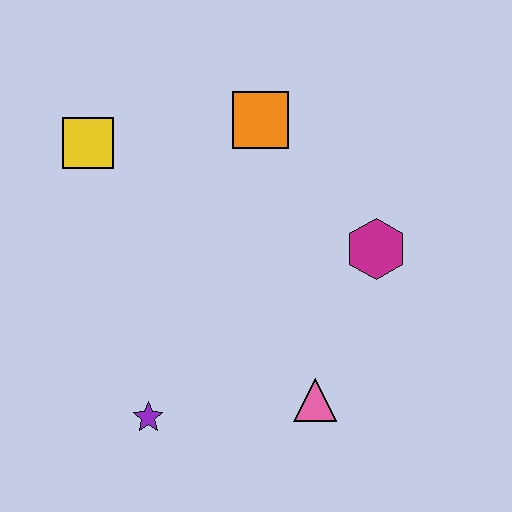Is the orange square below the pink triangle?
No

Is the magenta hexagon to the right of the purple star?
Yes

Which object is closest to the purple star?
The pink triangle is closest to the purple star.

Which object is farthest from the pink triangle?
The yellow square is farthest from the pink triangle.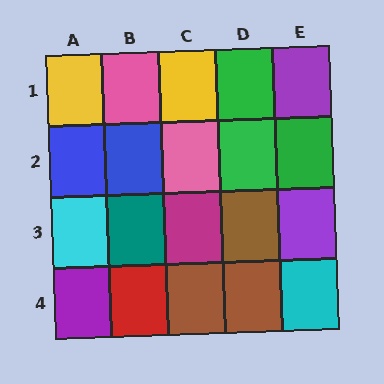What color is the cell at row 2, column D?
Green.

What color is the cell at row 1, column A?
Yellow.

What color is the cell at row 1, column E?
Purple.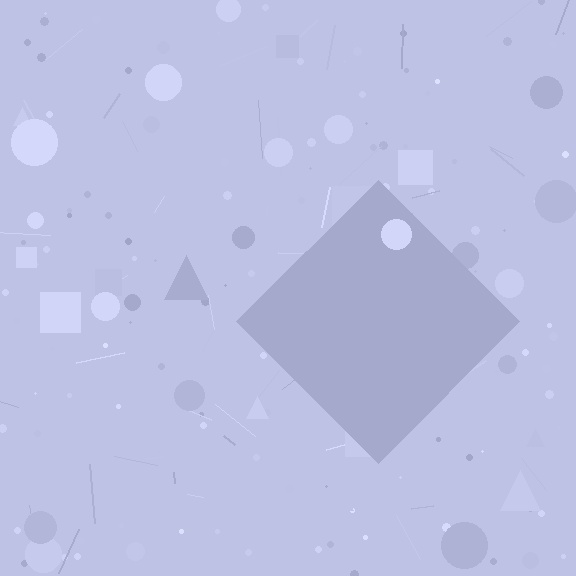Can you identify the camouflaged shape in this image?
The camouflaged shape is a diamond.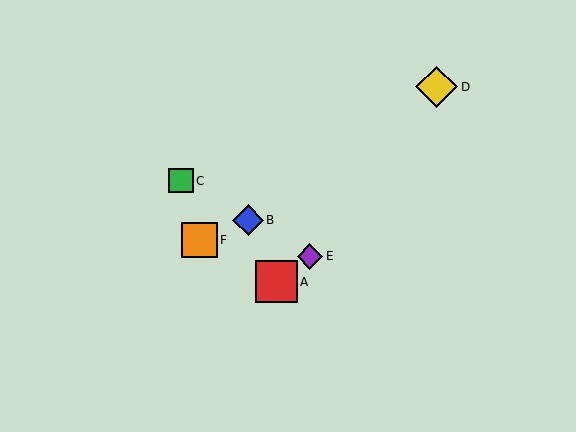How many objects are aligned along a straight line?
3 objects (B, C, E) are aligned along a straight line.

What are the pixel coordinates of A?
Object A is at (276, 282).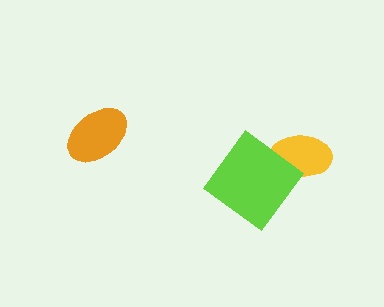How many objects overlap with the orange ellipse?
0 objects overlap with the orange ellipse.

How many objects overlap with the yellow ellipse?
1 object overlaps with the yellow ellipse.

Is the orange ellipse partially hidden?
No, no other shape covers it.